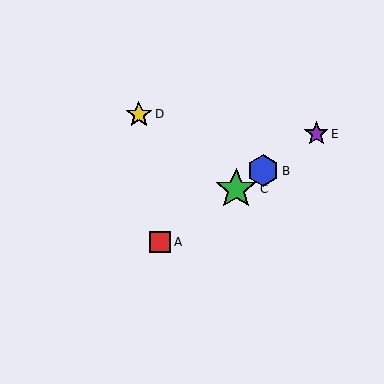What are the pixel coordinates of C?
Object C is at (236, 189).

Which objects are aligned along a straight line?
Objects A, B, C, E are aligned along a straight line.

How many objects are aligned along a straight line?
4 objects (A, B, C, E) are aligned along a straight line.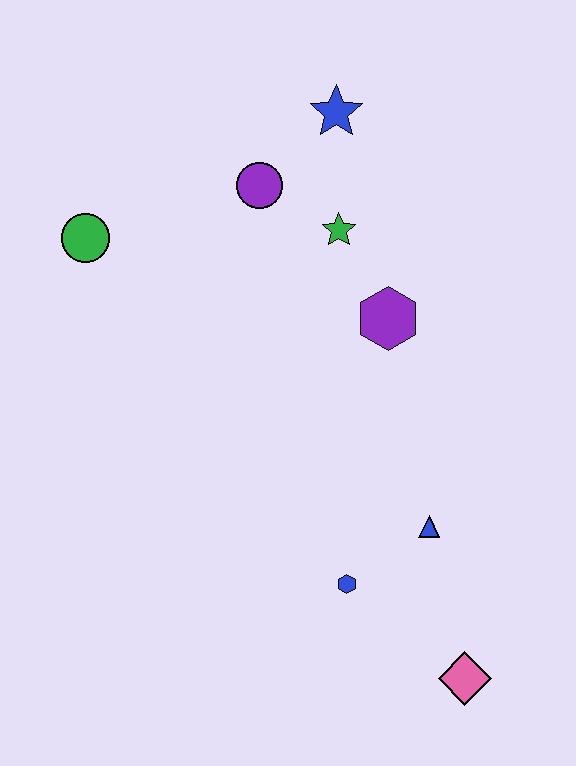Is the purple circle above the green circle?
Yes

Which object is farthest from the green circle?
The pink diamond is farthest from the green circle.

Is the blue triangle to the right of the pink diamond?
No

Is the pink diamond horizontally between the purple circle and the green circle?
No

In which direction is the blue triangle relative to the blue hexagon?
The blue triangle is to the right of the blue hexagon.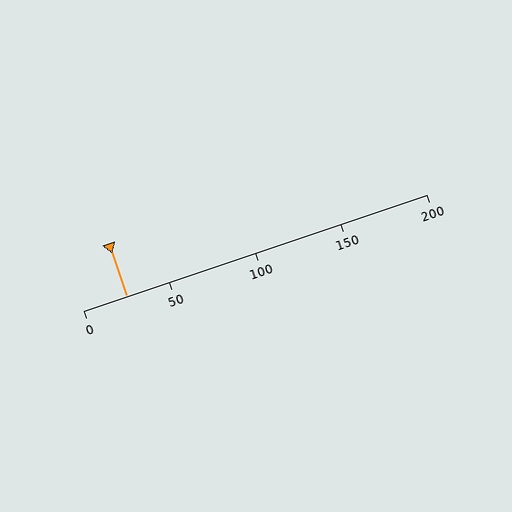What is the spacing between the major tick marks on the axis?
The major ticks are spaced 50 apart.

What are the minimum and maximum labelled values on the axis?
The axis runs from 0 to 200.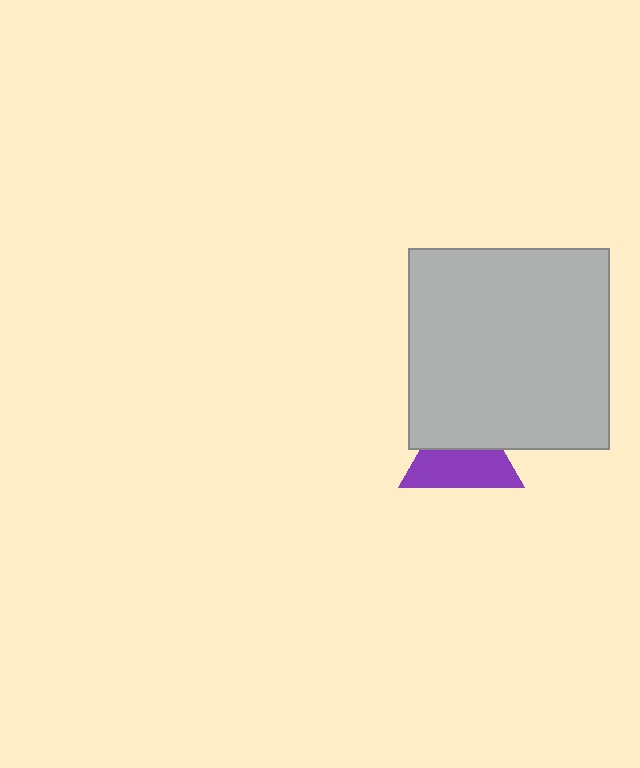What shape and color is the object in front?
The object in front is a light gray square.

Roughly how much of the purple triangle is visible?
About half of it is visible (roughly 57%).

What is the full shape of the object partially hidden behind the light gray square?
The partially hidden object is a purple triangle.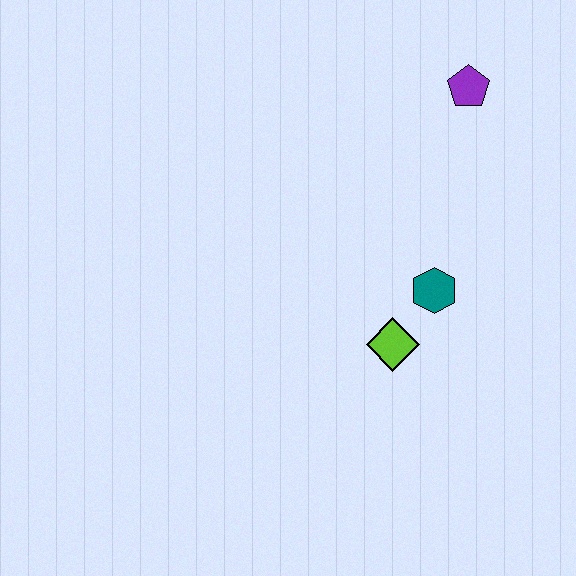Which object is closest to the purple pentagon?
The teal hexagon is closest to the purple pentagon.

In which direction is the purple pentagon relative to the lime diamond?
The purple pentagon is above the lime diamond.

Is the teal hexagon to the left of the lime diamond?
No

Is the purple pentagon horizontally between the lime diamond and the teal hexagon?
No